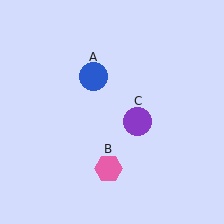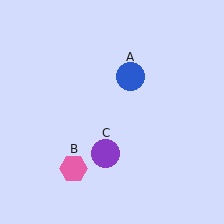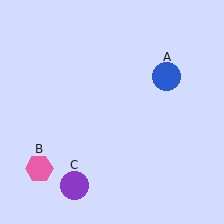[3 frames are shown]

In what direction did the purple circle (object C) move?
The purple circle (object C) moved down and to the left.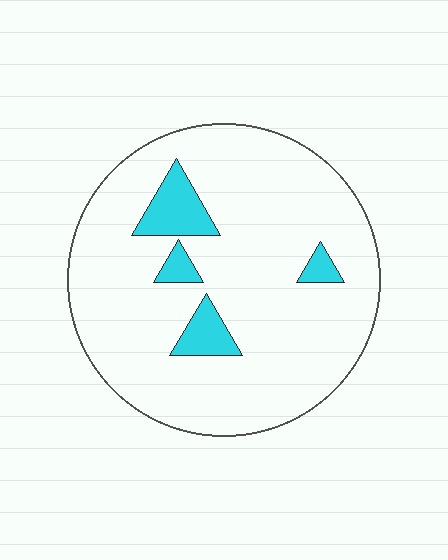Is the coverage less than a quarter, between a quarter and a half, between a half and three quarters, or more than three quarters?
Less than a quarter.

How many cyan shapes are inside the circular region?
4.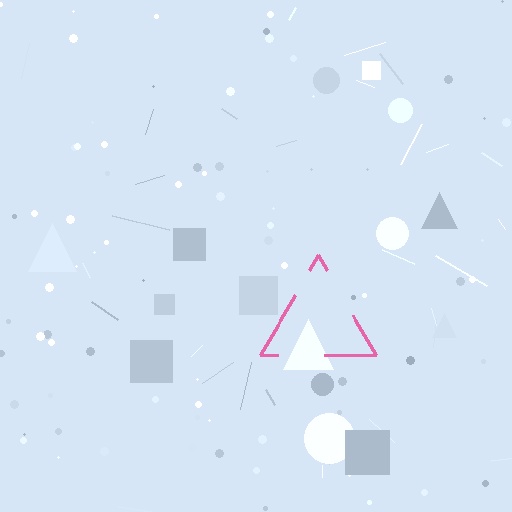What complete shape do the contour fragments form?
The contour fragments form a triangle.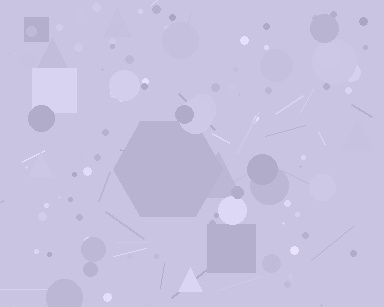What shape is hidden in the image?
A hexagon is hidden in the image.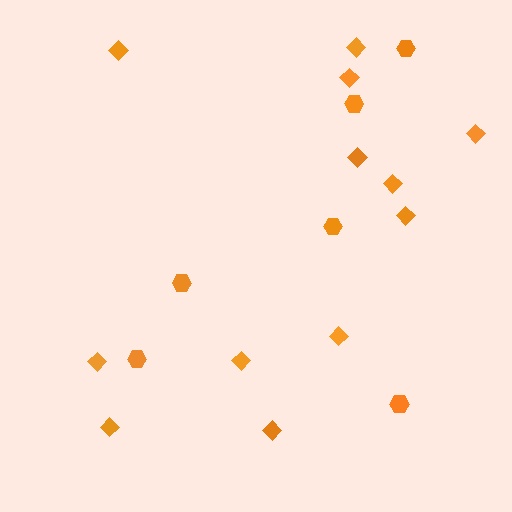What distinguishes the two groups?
There are 2 groups: one group of hexagons (6) and one group of diamonds (12).